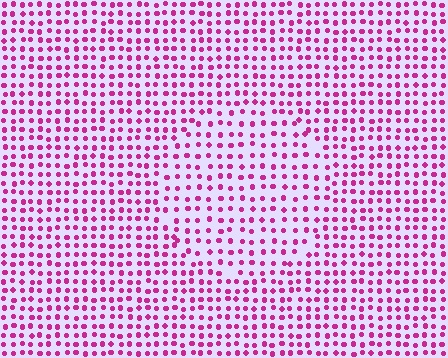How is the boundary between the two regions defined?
The boundary is defined by a change in element density (approximately 1.4x ratio). All elements are the same color, size, and shape.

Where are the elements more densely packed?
The elements are more densely packed outside the circle boundary.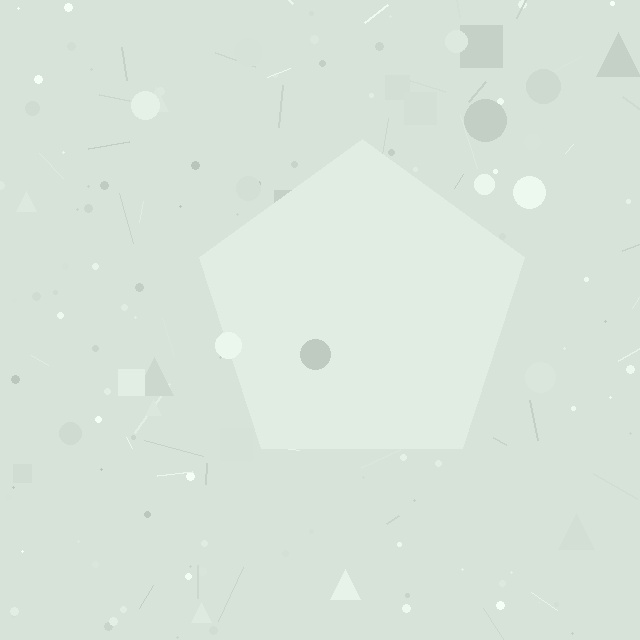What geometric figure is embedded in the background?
A pentagon is embedded in the background.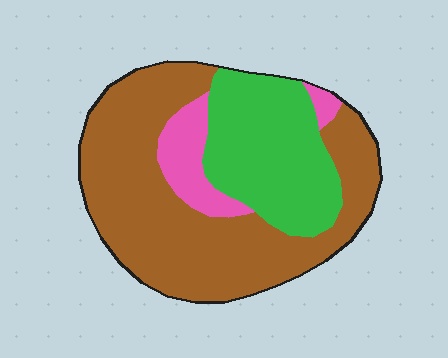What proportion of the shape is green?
Green covers around 30% of the shape.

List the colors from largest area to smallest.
From largest to smallest: brown, green, pink.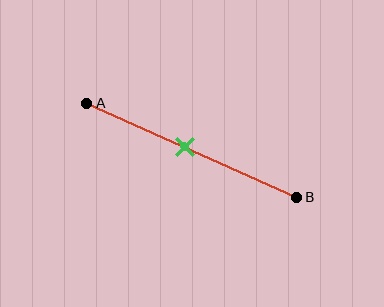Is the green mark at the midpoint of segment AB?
No, the mark is at about 45% from A, not at the 50% midpoint.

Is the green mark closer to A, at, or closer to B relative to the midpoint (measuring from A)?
The green mark is closer to point A than the midpoint of segment AB.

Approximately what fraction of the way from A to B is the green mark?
The green mark is approximately 45% of the way from A to B.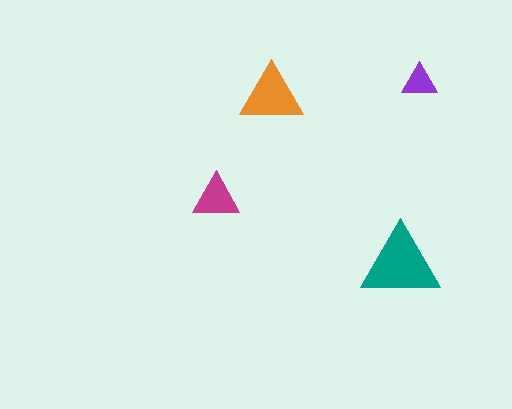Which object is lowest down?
The teal triangle is bottommost.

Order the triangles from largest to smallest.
the teal one, the orange one, the magenta one, the purple one.